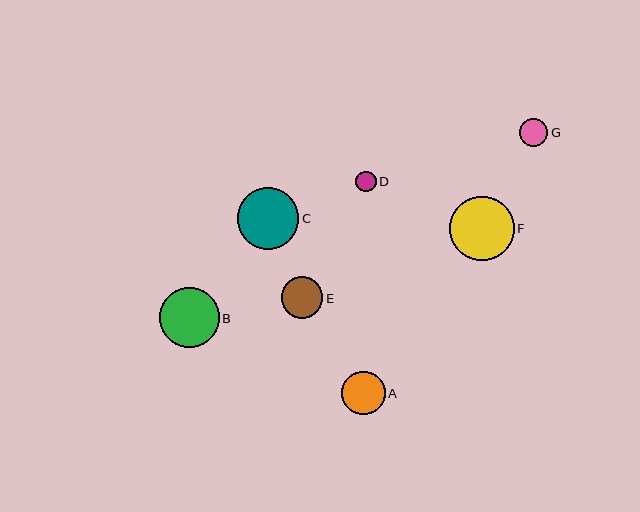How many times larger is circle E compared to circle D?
Circle E is approximately 2.1 times the size of circle D.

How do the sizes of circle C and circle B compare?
Circle C and circle B are approximately the same size.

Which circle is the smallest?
Circle D is the smallest with a size of approximately 20 pixels.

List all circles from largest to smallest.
From largest to smallest: F, C, B, A, E, G, D.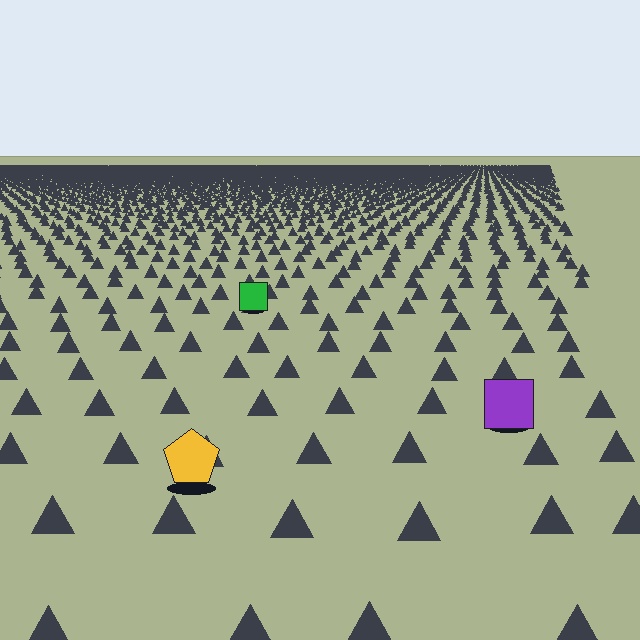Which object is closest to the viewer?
The yellow pentagon is closest. The texture marks near it are larger and more spread out.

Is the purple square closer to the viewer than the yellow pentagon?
No. The yellow pentagon is closer — you can tell from the texture gradient: the ground texture is coarser near it.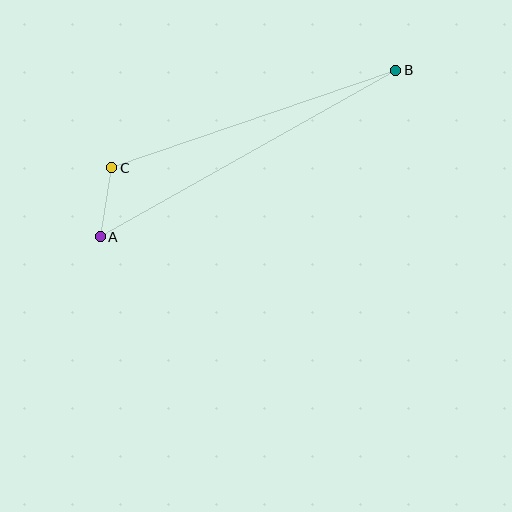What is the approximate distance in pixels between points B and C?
The distance between B and C is approximately 300 pixels.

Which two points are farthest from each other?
Points A and B are farthest from each other.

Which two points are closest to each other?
Points A and C are closest to each other.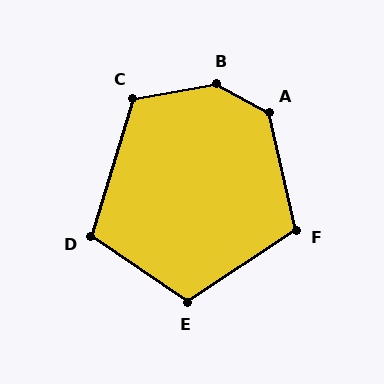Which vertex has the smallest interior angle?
D, at approximately 108 degrees.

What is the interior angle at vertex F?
Approximately 111 degrees (obtuse).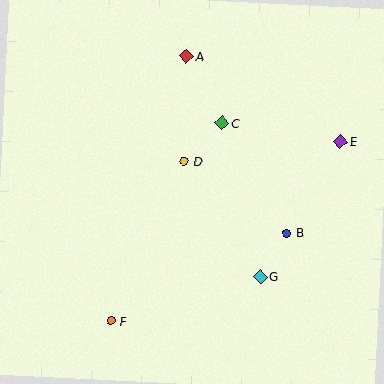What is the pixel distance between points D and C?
The distance between D and C is 54 pixels.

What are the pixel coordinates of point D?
Point D is at (184, 161).